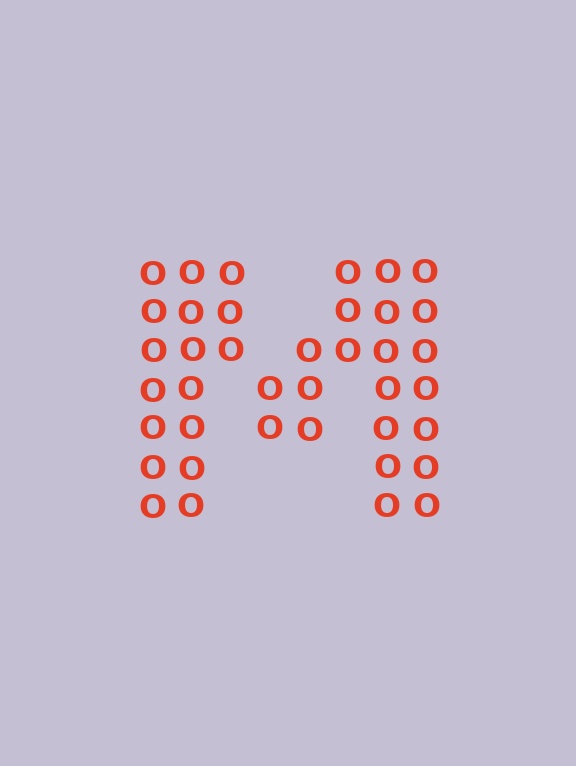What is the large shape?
The large shape is the letter M.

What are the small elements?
The small elements are letter O's.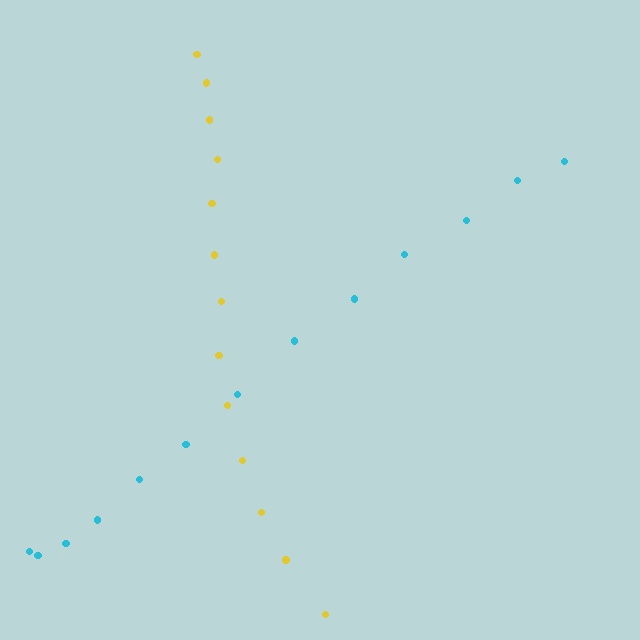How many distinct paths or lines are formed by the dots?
There are 2 distinct paths.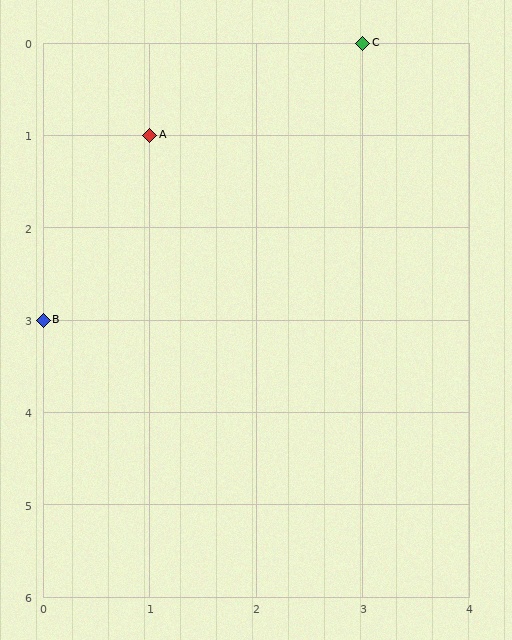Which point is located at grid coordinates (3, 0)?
Point C is at (3, 0).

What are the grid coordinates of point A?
Point A is at grid coordinates (1, 1).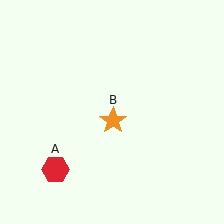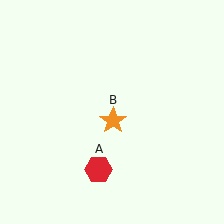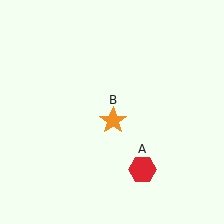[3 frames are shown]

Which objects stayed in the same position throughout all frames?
Orange star (object B) remained stationary.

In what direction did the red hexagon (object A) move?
The red hexagon (object A) moved right.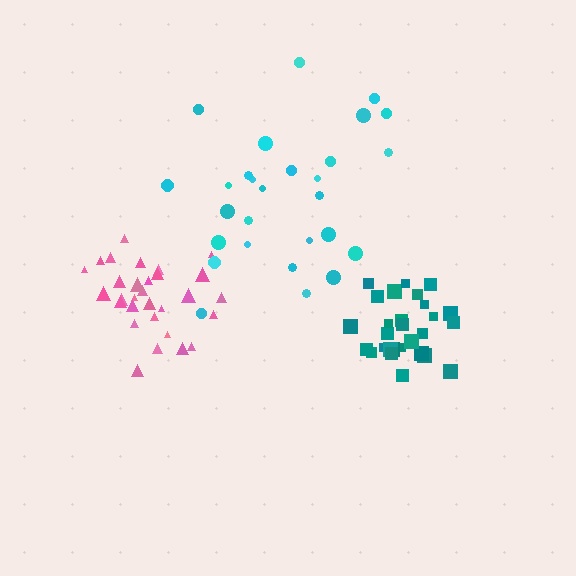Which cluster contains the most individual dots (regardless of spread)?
Pink (30).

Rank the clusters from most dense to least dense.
teal, pink, cyan.